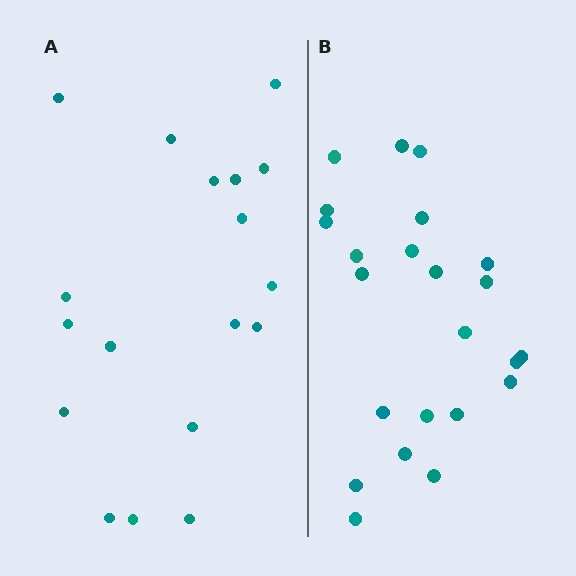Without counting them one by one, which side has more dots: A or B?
Region B (the right region) has more dots.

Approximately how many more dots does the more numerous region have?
Region B has about 5 more dots than region A.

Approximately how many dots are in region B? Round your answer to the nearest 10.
About 20 dots. (The exact count is 23, which rounds to 20.)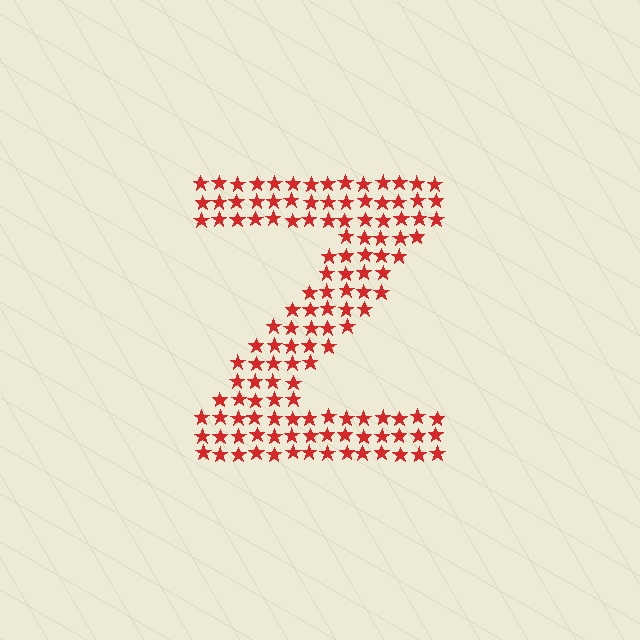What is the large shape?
The large shape is the letter Z.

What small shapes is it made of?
It is made of small stars.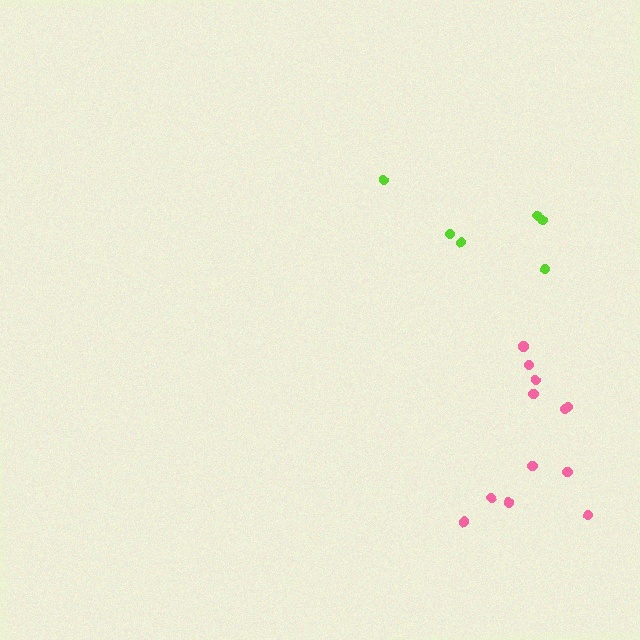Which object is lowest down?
The pink cluster is bottommost.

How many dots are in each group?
Group 1: 6 dots, Group 2: 12 dots (18 total).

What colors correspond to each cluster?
The clusters are colored: lime, pink.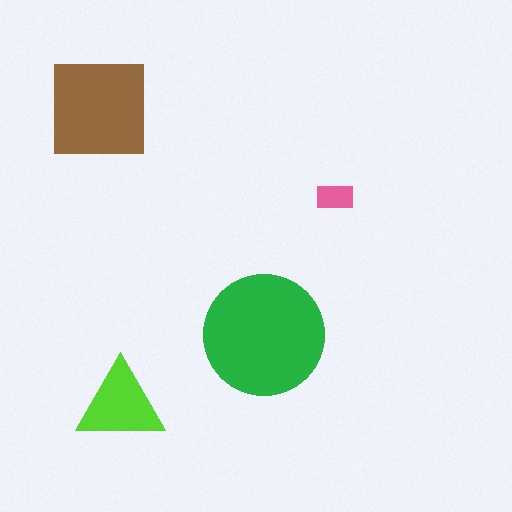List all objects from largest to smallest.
The green circle, the brown square, the lime triangle, the pink rectangle.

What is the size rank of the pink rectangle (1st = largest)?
4th.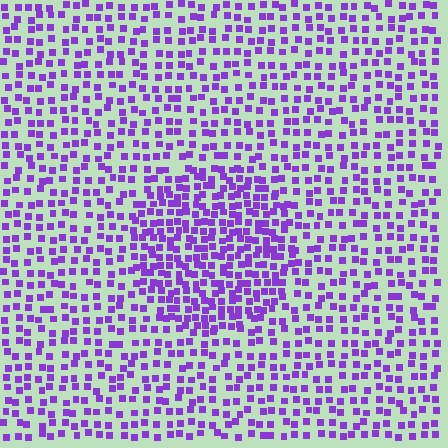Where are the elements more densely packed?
The elements are more densely packed inside the circle boundary.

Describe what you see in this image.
The image contains small purple elements arranged at two different densities. A circle-shaped region is visible where the elements are more densely packed than the surrounding area.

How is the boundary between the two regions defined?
The boundary is defined by a change in element density (approximately 1.8x ratio). All elements are the same color, size, and shape.